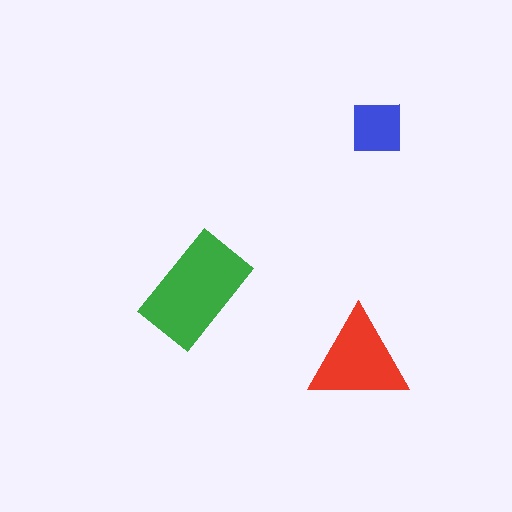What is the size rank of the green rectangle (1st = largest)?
1st.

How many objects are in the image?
There are 3 objects in the image.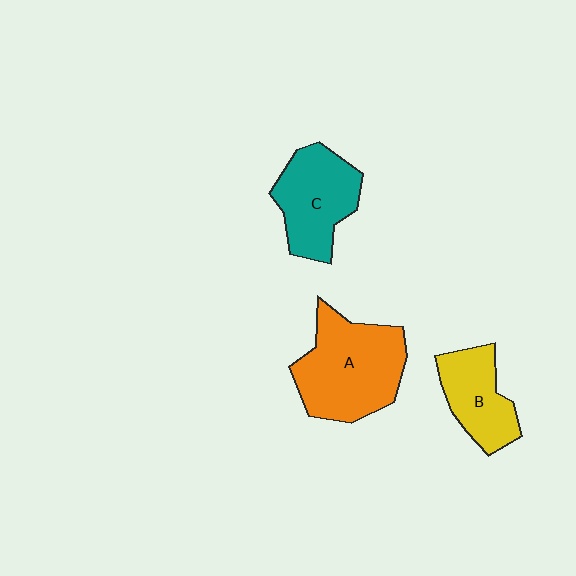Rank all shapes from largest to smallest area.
From largest to smallest: A (orange), C (teal), B (yellow).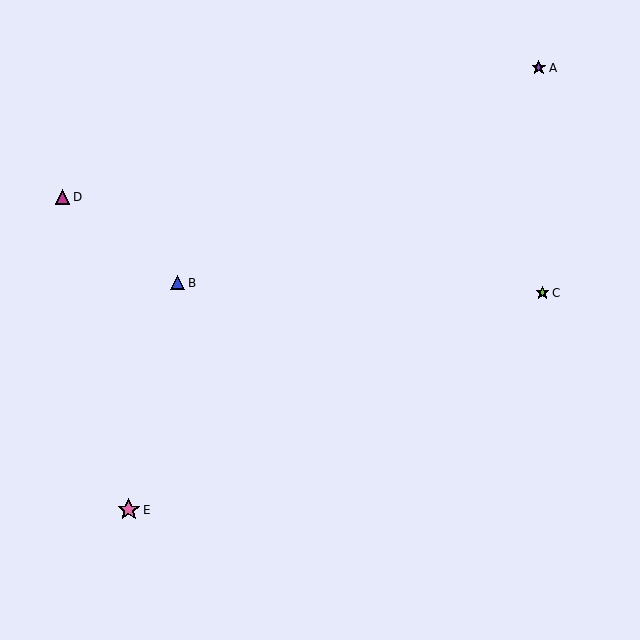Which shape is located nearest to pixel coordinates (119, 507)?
The pink star (labeled E) at (129, 510) is nearest to that location.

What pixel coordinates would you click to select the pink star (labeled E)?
Click at (129, 510) to select the pink star E.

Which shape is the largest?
The pink star (labeled E) is the largest.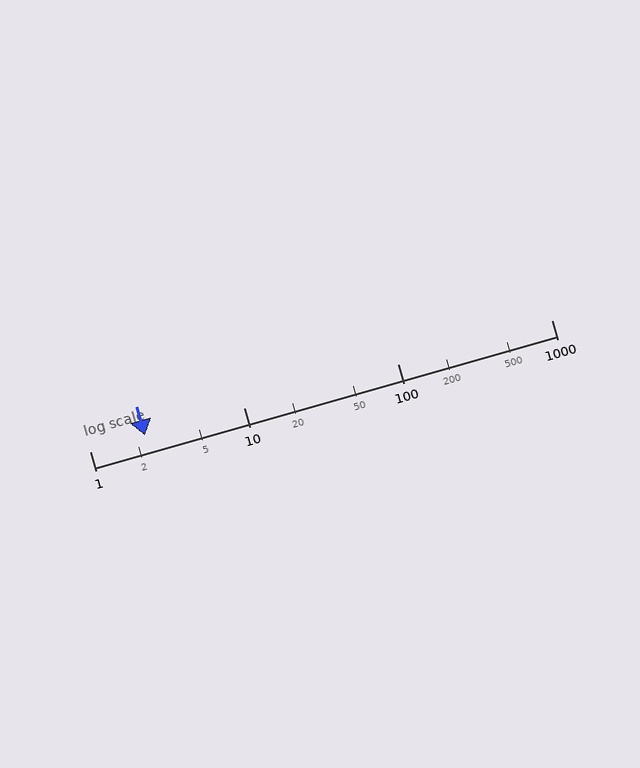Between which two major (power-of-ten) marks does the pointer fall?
The pointer is between 1 and 10.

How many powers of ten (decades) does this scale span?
The scale spans 3 decades, from 1 to 1000.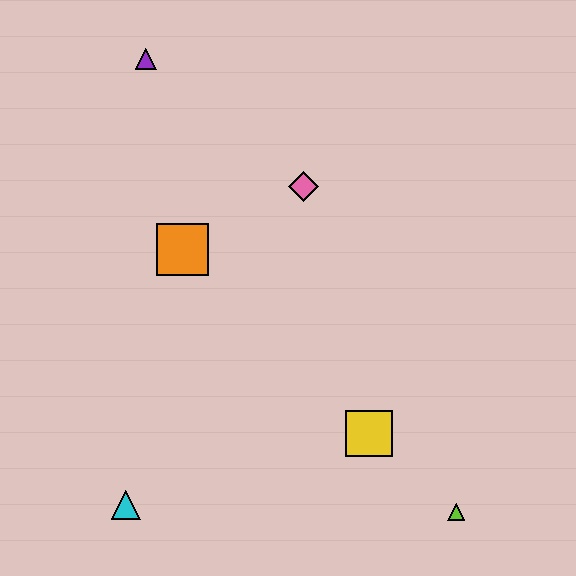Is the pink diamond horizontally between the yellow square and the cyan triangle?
Yes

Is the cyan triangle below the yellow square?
Yes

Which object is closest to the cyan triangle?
The yellow square is closest to the cyan triangle.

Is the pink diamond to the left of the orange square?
No